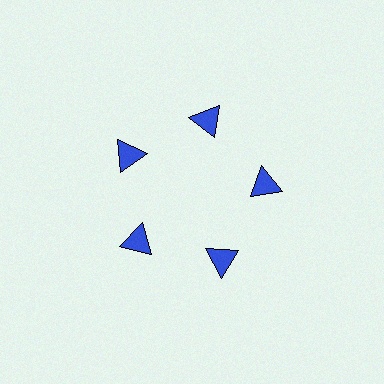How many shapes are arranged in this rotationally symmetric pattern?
There are 5 shapes, arranged in 5 groups of 1.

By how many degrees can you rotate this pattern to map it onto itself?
The pattern maps onto itself every 72 degrees of rotation.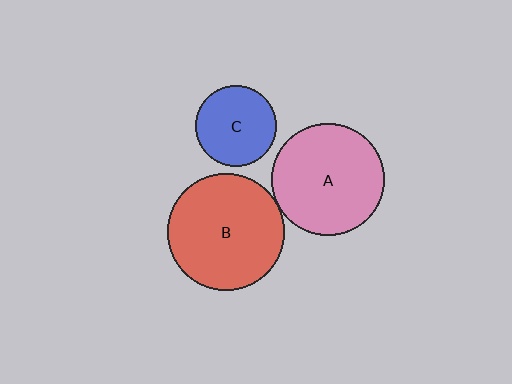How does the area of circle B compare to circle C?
Approximately 2.1 times.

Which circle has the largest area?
Circle B (red).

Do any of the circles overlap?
No, none of the circles overlap.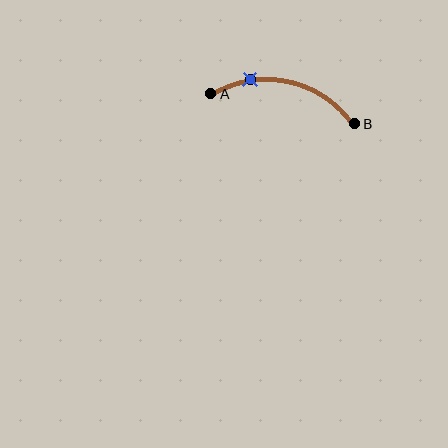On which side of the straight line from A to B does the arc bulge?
The arc bulges above the straight line connecting A and B.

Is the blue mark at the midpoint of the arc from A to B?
No. The blue mark lies on the arc but is closer to endpoint A. The arc midpoint would be at the point on the curve equidistant along the arc from both A and B.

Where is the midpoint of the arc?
The arc midpoint is the point on the curve farthest from the straight line joining A and B. It sits above that line.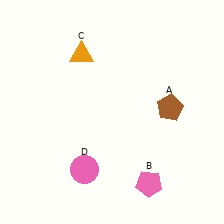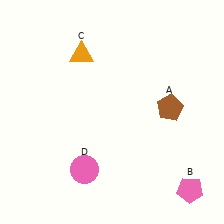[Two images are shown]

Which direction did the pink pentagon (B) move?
The pink pentagon (B) moved right.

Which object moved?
The pink pentagon (B) moved right.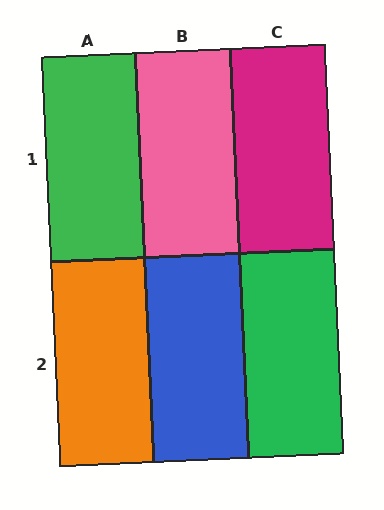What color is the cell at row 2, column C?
Green.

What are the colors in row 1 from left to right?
Green, pink, magenta.